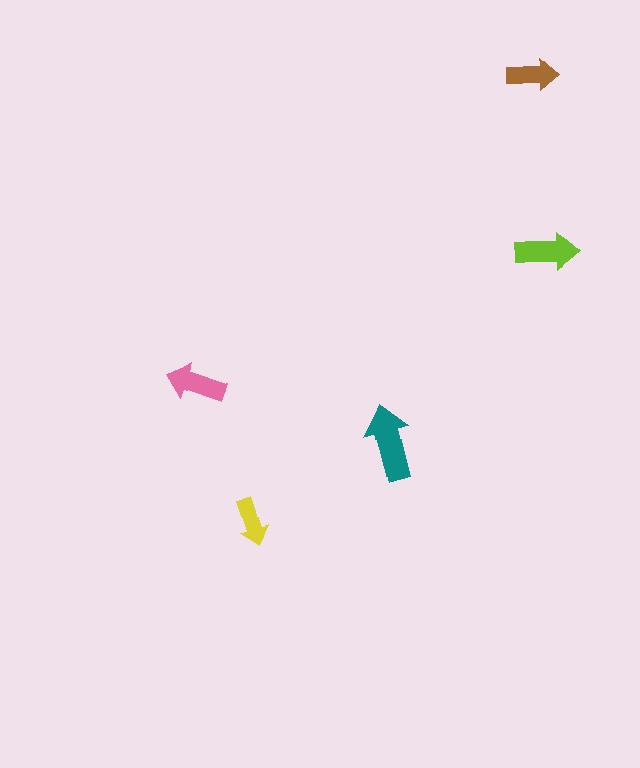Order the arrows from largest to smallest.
the teal one, the lime one, the pink one, the brown one, the yellow one.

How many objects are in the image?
There are 5 objects in the image.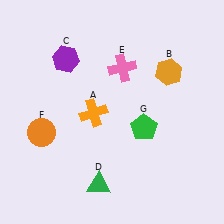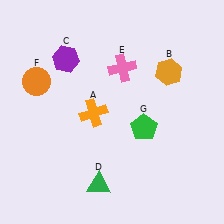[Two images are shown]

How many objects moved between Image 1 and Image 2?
1 object moved between the two images.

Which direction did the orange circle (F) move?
The orange circle (F) moved up.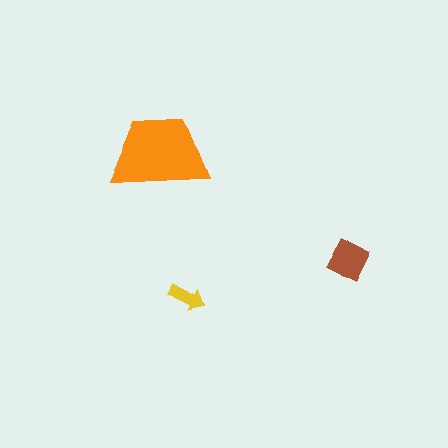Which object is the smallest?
The yellow arrow.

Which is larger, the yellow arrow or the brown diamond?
The brown diamond.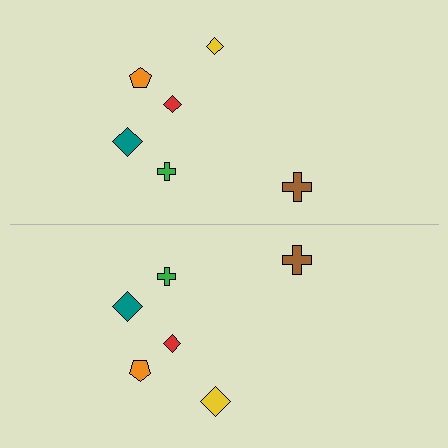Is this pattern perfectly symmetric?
No, the pattern is not perfectly symmetric. The yellow diamond on the bottom side has a different size than its mirror counterpart.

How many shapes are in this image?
There are 12 shapes in this image.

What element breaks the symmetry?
The yellow diamond on the bottom side has a different size than its mirror counterpart.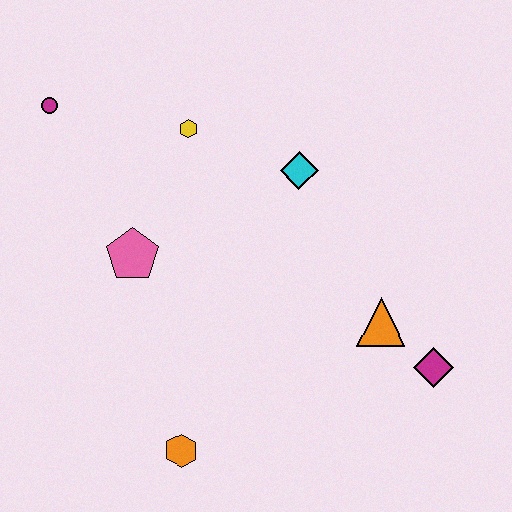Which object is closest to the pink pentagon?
The yellow hexagon is closest to the pink pentagon.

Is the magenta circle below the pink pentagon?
No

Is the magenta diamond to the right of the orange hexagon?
Yes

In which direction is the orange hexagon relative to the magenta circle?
The orange hexagon is below the magenta circle.